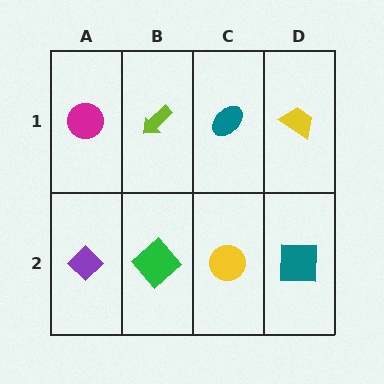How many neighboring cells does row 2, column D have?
2.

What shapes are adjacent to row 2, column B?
A lime arrow (row 1, column B), a purple diamond (row 2, column A), a yellow circle (row 2, column C).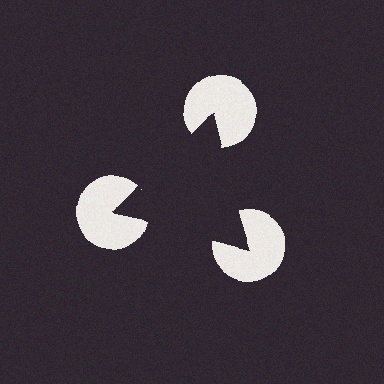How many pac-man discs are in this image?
There are 3 — one at each vertex of the illusory triangle.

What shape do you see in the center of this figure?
An illusory triangle — its edges are inferred from the aligned wedge cuts in the pac-man discs, not physically drawn.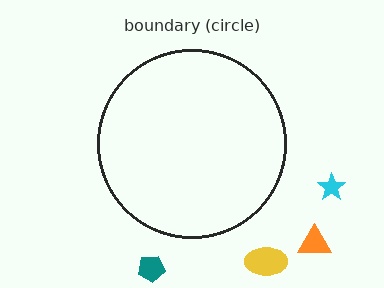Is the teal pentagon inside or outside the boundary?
Outside.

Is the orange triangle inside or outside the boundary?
Outside.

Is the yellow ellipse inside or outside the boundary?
Outside.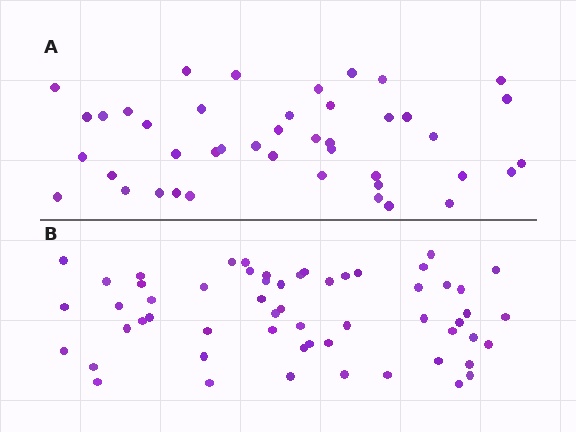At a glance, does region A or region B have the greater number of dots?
Region B (the bottom region) has more dots.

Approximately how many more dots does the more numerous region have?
Region B has approximately 15 more dots than region A.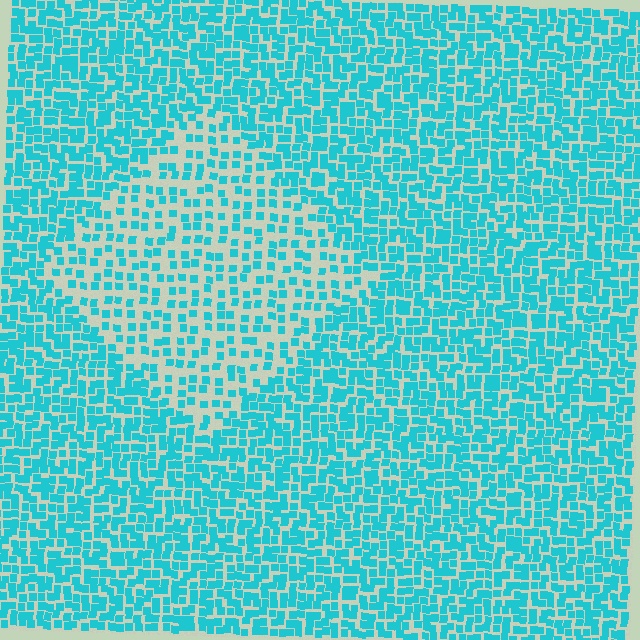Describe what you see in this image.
The image contains small cyan elements arranged at two different densities. A diamond-shaped region is visible where the elements are less densely packed than the surrounding area.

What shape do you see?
I see a diamond.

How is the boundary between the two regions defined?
The boundary is defined by a change in element density (approximately 2.0x ratio). All elements are the same color, size, and shape.